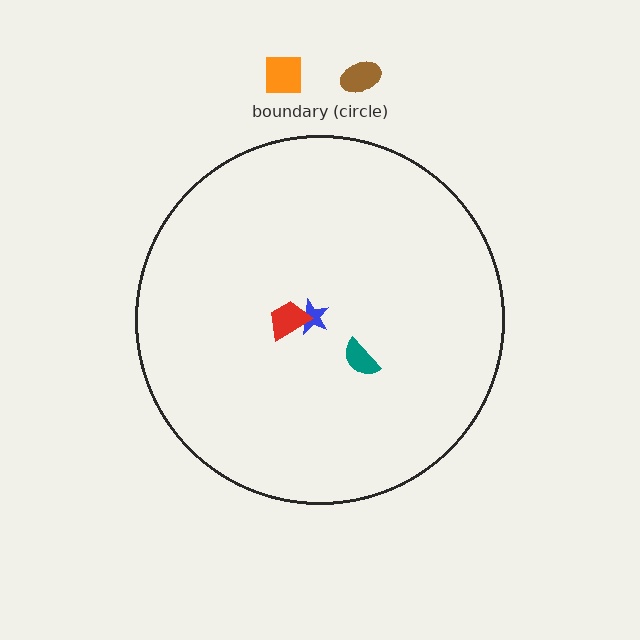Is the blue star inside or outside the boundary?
Inside.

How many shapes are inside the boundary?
3 inside, 2 outside.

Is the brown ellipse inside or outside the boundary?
Outside.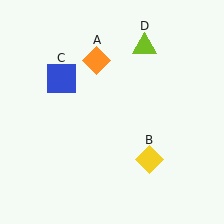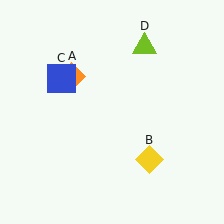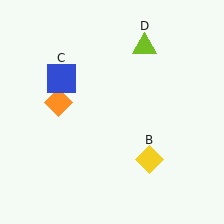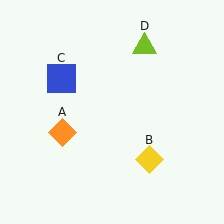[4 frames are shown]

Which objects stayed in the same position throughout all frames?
Yellow diamond (object B) and blue square (object C) and lime triangle (object D) remained stationary.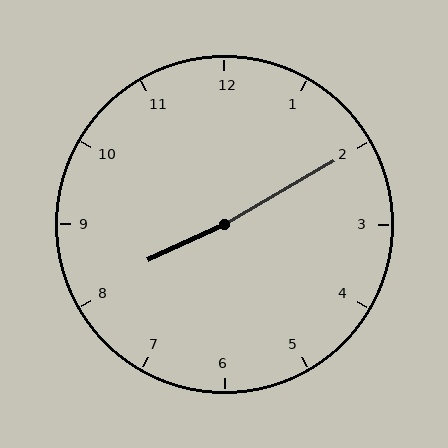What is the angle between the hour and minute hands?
Approximately 175 degrees.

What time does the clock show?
8:10.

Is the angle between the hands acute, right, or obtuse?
It is obtuse.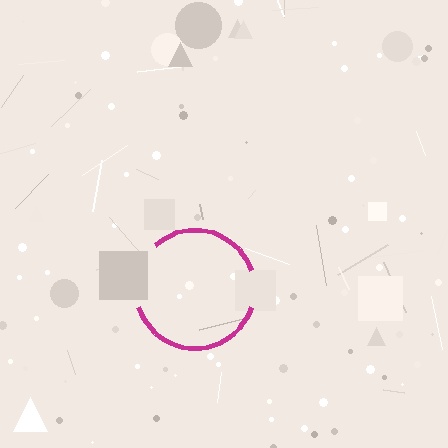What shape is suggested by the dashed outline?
The dashed outline suggests a circle.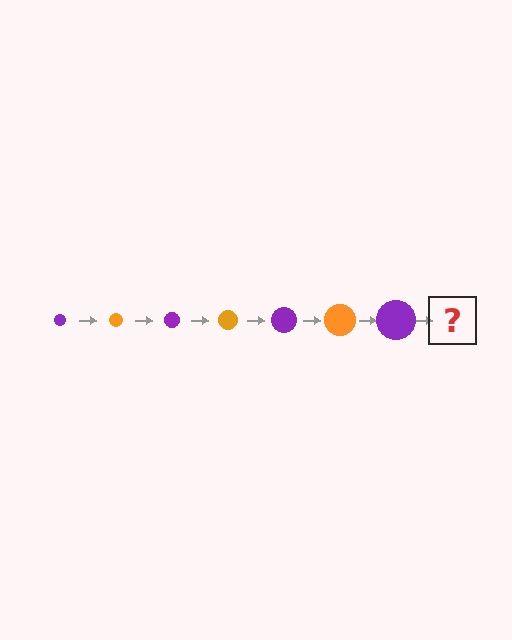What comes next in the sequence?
The next element should be an orange circle, larger than the previous one.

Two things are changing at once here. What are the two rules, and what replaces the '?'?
The two rules are that the circle grows larger each step and the color cycles through purple and orange. The '?' should be an orange circle, larger than the previous one.